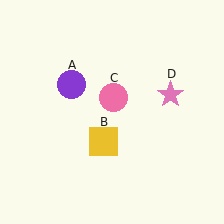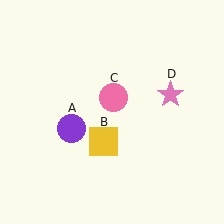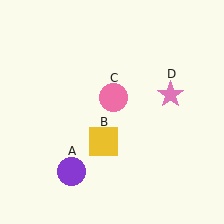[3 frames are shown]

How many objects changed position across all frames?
1 object changed position: purple circle (object A).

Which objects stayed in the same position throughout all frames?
Yellow square (object B) and pink circle (object C) and pink star (object D) remained stationary.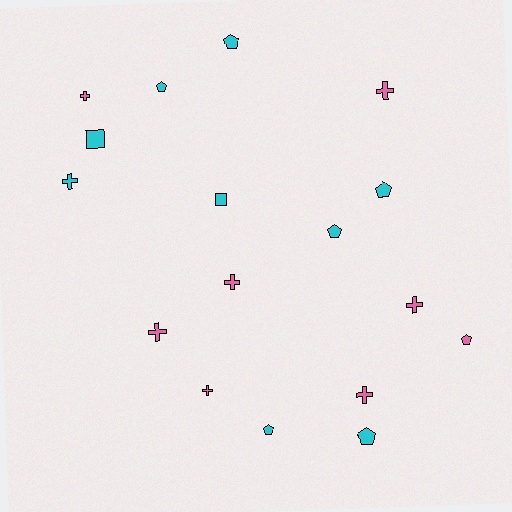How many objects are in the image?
There are 17 objects.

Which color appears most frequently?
Cyan, with 9 objects.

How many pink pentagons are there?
There is 1 pink pentagon.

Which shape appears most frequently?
Cross, with 8 objects.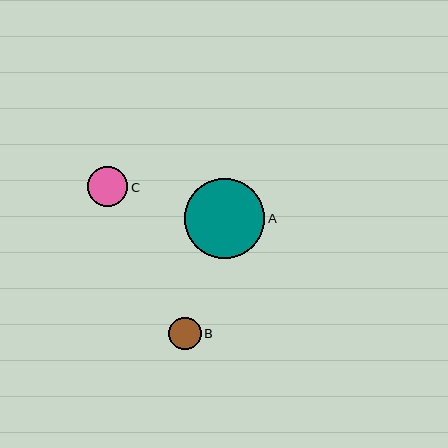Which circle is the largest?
Circle A is the largest with a size of approximately 80 pixels.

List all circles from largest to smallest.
From largest to smallest: A, C, B.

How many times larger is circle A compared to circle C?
Circle A is approximately 2.0 times the size of circle C.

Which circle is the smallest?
Circle B is the smallest with a size of approximately 32 pixels.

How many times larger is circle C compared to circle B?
Circle C is approximately 1.2 times the size of circle B.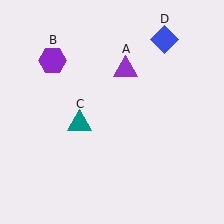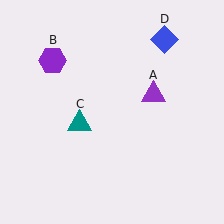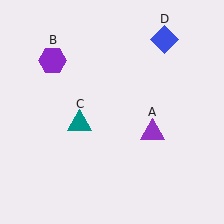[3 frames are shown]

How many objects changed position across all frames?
1 object changed position: purple triangle (object A).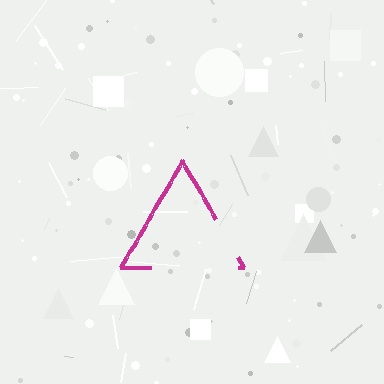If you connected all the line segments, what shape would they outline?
They would outline a triangle.